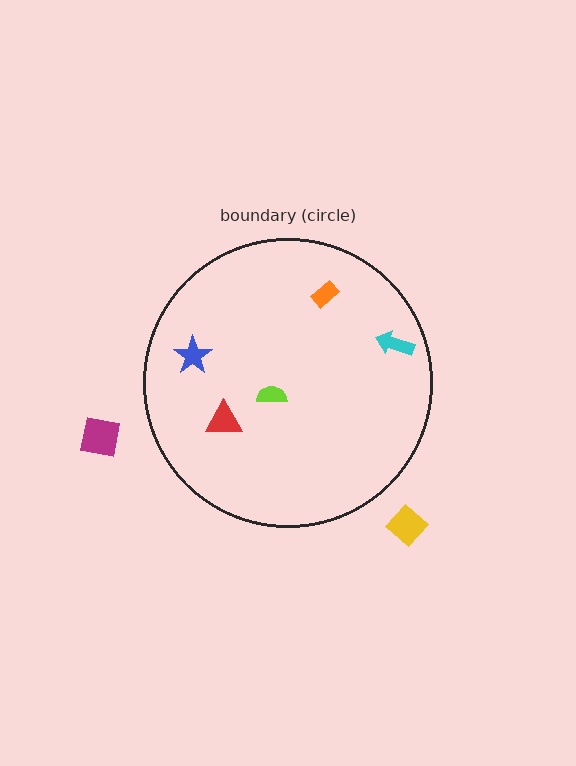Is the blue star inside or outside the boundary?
Inside.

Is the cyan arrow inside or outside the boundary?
Inside.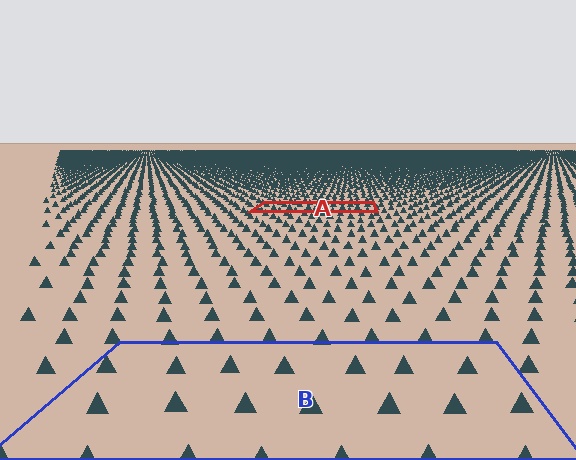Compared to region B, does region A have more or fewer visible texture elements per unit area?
Region A has more texture elements per unit area — they are packed more densely because it is farther away.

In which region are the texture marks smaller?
The texture marks are smaller in region A, because it is farther away.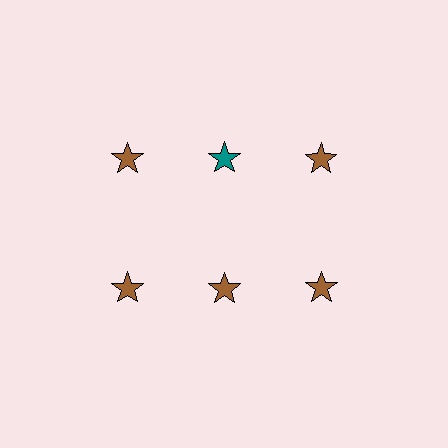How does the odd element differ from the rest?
It has a different color: teal instead of brown.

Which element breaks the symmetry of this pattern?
The teal star in the top row, second from left column breaks the symmetry. All other shapes are brown stars.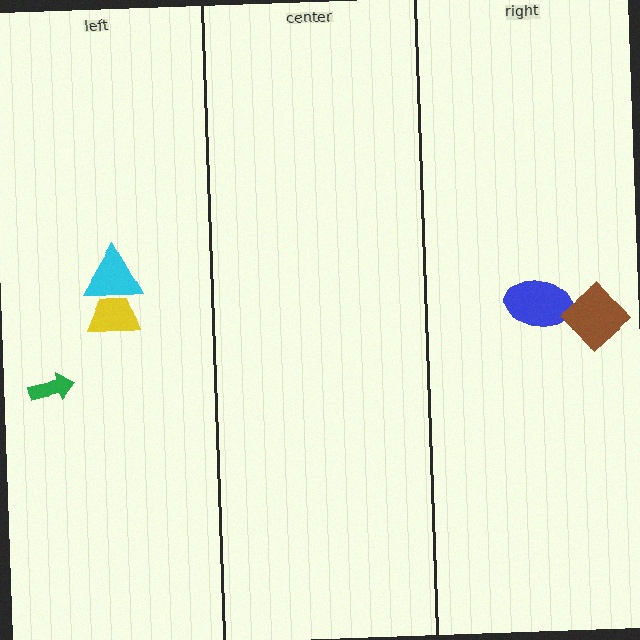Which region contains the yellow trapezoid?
The left region.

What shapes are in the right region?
The blue ellipse, the brown diamond.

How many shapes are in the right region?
2.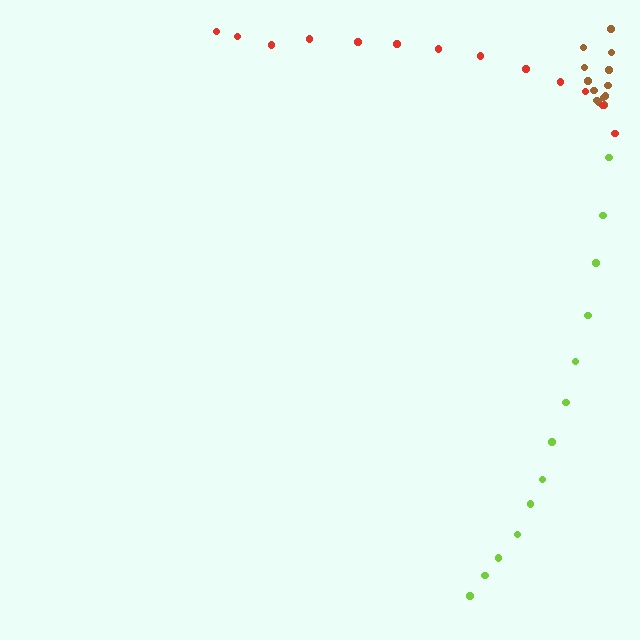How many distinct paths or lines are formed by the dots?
There are 3 distinct paths.